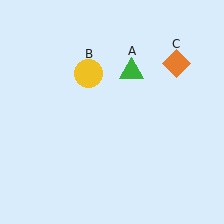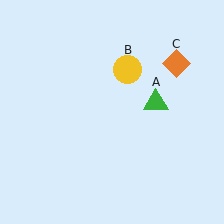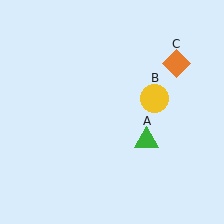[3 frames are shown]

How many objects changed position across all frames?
2 objects changed position: green triangle (object A), yellow circle (object B).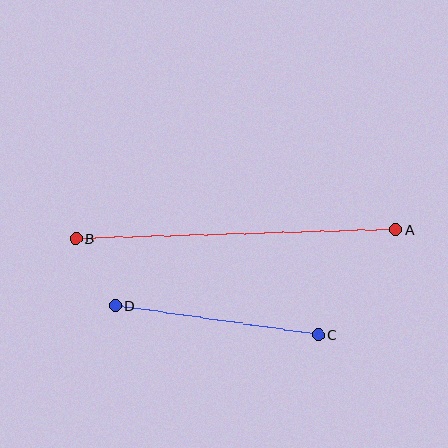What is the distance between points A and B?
The distance is approximately 320 pixels.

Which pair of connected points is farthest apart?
Points A and B are farthest apart.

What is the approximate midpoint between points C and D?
The midpoint is at approximately (217, 320) pixels.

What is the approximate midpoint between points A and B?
The midpoint is at approximately (236, 234) pixels.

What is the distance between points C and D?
The distance is approximately 205 pixels.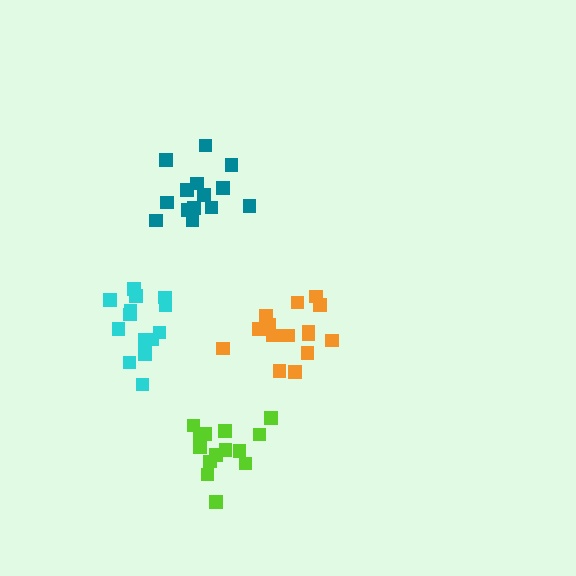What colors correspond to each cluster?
The clusters are colored: teal, cyan, lime, orange.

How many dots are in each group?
Group 1: 14 dots, Group 2: 14 dots, Group 3: 14 dots, Group 4: 16 dots (58 total).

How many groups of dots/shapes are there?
There are 4 groups.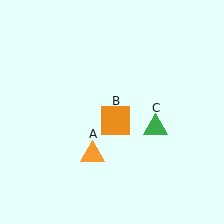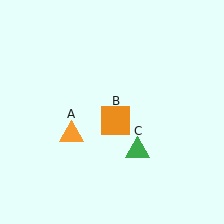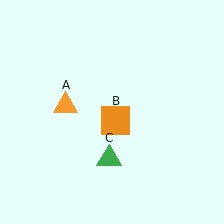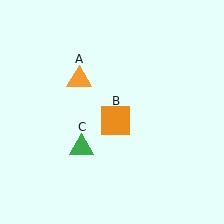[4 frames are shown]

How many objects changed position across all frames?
2 objects changed position: orange triangle (object A), green triangle (object C).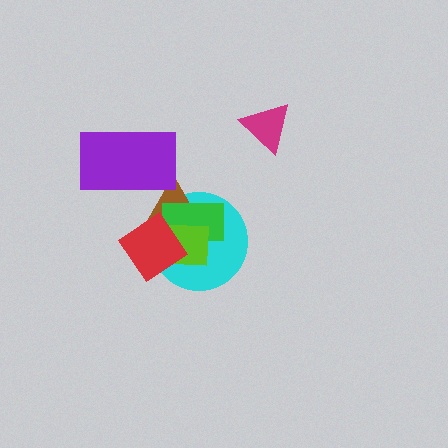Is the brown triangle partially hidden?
Yes, it is partially covered by another shape.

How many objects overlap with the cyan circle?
4 objects overlap with the cyan circle.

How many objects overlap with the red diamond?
4 objects overlap with the red diamond.